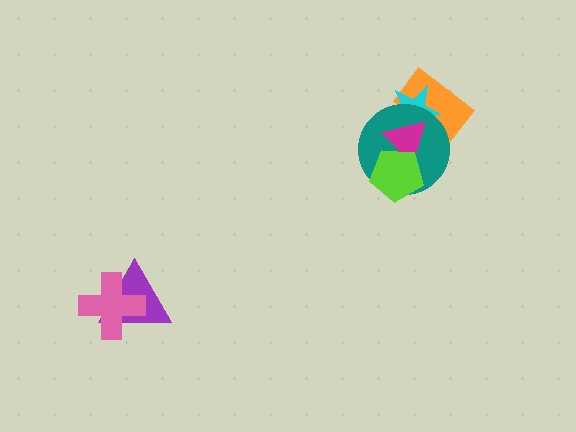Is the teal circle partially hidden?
Yes, it is partially covered by another shape.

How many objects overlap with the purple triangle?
1 object overlaps with the purple triangle.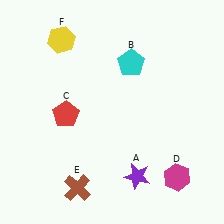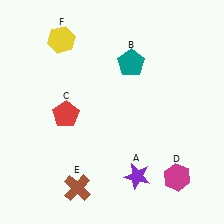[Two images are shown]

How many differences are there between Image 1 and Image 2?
There is 1 difference between the two images.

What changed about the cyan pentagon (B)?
In Image 1, B is cyan. In Image 2, it changed to teal.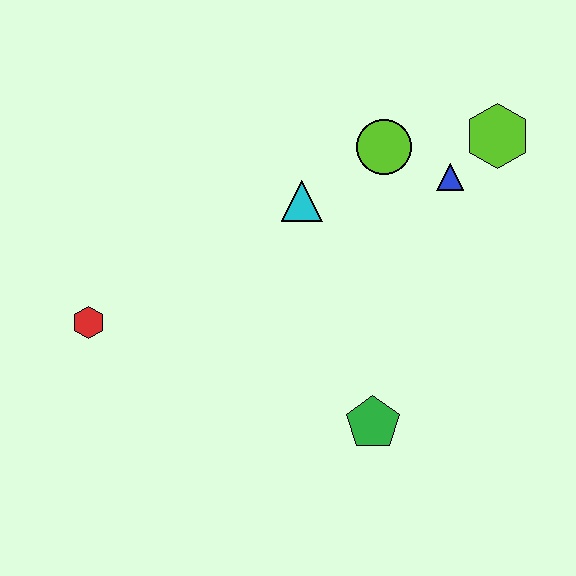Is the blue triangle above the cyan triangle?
Yes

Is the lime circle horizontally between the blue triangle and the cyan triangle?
Yes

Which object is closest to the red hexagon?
The cyan triangle is closest to the red hexagon.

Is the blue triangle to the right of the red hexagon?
Yes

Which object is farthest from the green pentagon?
The lime hexagon is farthest from the green pentagon.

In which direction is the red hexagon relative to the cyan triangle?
The red hexagon is to the left of the cyan triangle.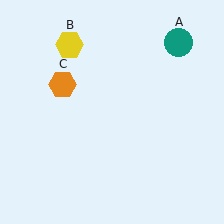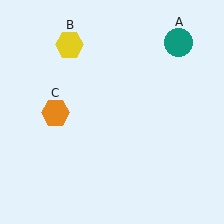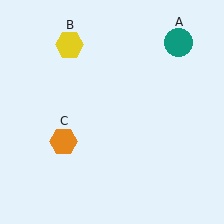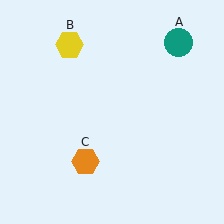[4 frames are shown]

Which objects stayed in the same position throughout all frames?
Teal circle (object A) and yellow hexagon (object B) remained stationary.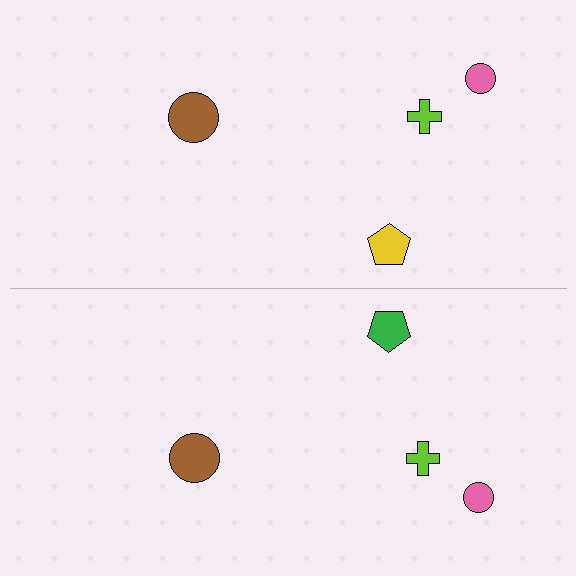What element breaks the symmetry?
The green pentagon on the bottom side breaks the symmetry — its mirror counterpart is yellow.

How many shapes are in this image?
There are 8 shapes in this image.